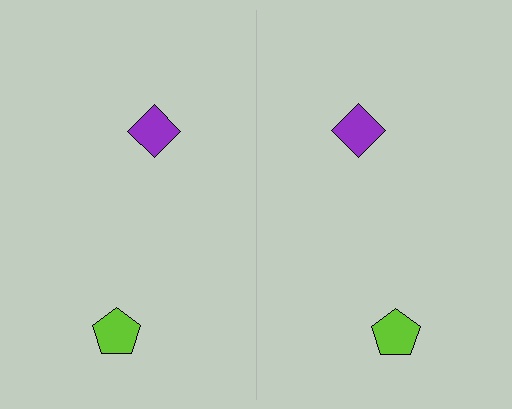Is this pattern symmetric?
Yes, this pattern has bilateral (reflection) symmetry.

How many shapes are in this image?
There are 4 shapes in this image.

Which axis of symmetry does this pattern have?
The pattern has a vertical axis of symmetry running through the center of the image.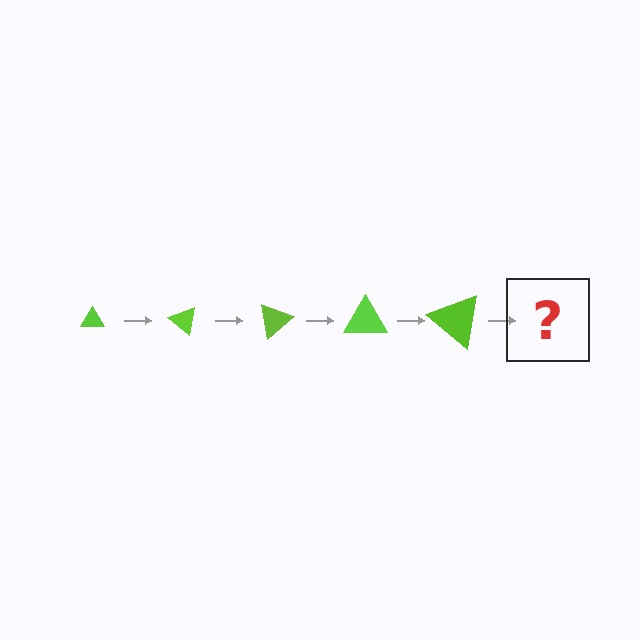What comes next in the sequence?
The next element should be a triangle, larger than the previous one and rotated 200 degrees from the start.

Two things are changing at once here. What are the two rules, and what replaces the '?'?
The two rules are that the triangle grows larger each step and it rotates 40 degrees each step. The '?' should be a triangle, larger than the previous one and rotated 200 degrees from the start.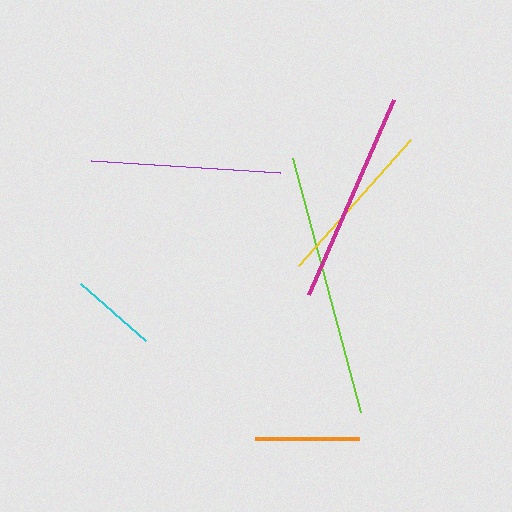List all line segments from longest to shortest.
From longest to shortest: lime, magenta, purple, yellow, orange, cyan.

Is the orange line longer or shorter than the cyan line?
The orange line is longer than the cyan line.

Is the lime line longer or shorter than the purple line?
The lime line is longer than the purple line.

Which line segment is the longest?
The lime line is the longest at approximately 263 pixels.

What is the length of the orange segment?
The orange segment is approximately 105 pixels long.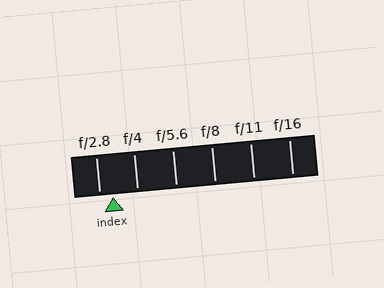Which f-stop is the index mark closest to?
The index mark is closest to f/2.8.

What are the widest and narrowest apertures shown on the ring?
The widest aperture shown is f/2.8 and the narrowest is f/16.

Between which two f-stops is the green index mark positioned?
The index mark is between f/2.8 and f/4.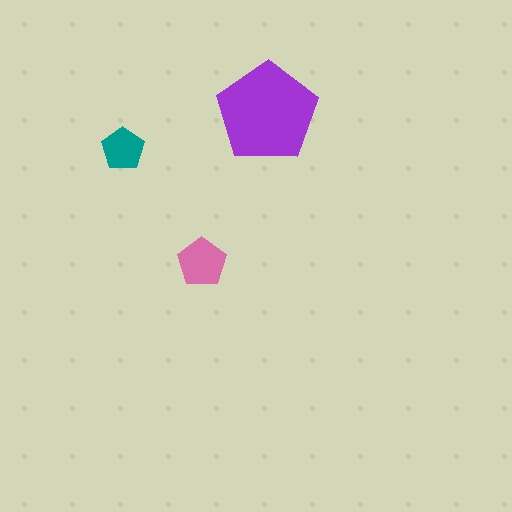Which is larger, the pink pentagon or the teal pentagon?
The pink one.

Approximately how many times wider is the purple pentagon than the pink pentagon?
About 2 times wider.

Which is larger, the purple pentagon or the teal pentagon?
The purple one.